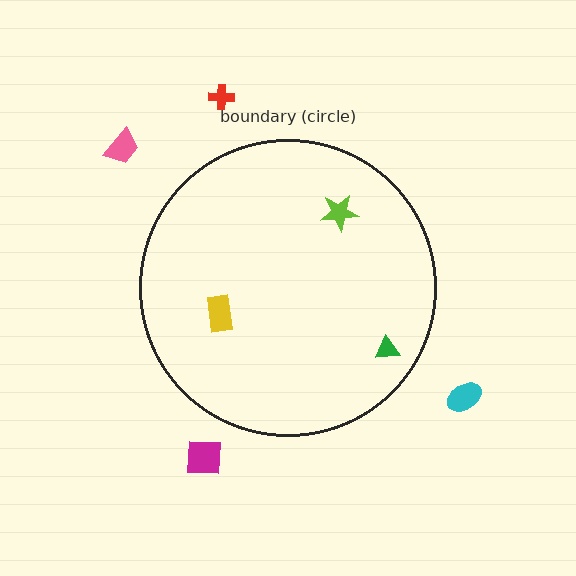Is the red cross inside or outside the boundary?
Outside.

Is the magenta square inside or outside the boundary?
Outside.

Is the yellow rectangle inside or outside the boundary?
Inside.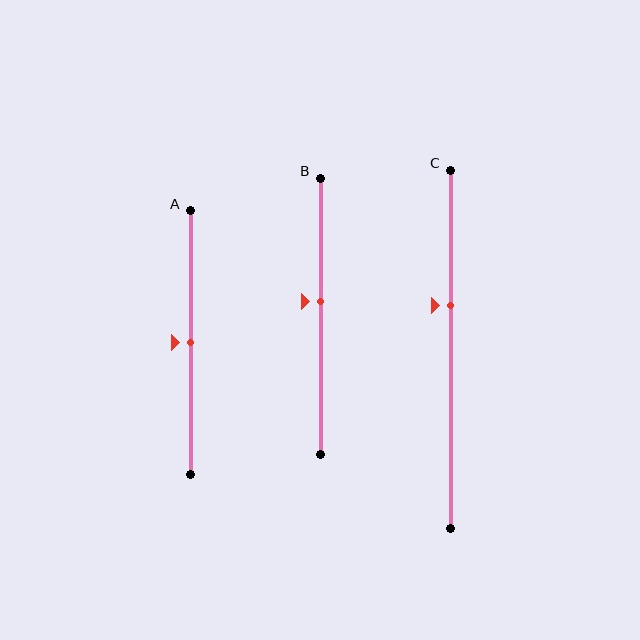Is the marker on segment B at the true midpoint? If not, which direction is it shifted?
No, the marker on segment B is shifted upward by about 5% of the segment length.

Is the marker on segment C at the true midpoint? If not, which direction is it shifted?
No, the marker on segment C is shifted upward by about 12% of the segment length.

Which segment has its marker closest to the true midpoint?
Segment A has its marker closest to the true midpoint.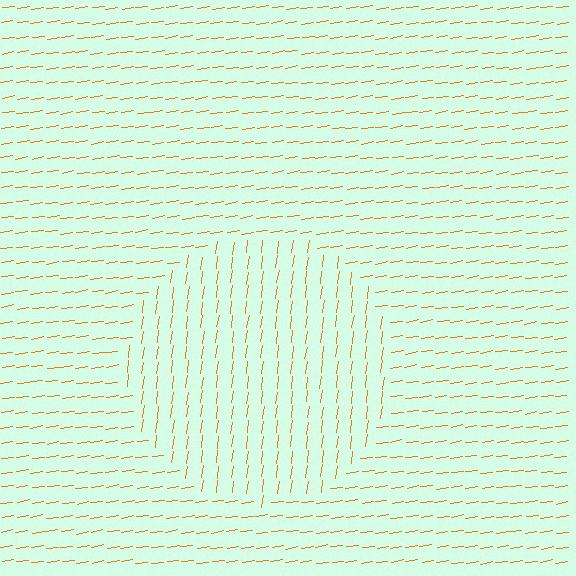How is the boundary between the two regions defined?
The boundary is defined purely by a change in line orientation (approximately 74 degrees difference). All lines are the same color and thickness.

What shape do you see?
I see a circle.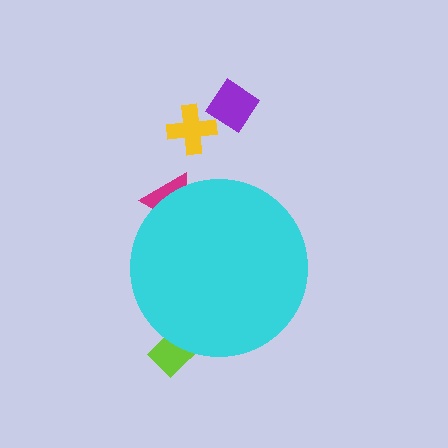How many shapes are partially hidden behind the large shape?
2 shapes are partially hidden.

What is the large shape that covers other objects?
A cyan circle.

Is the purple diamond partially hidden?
No, the purple diamond is fully visible.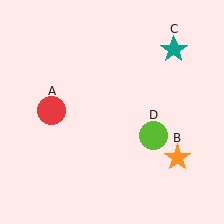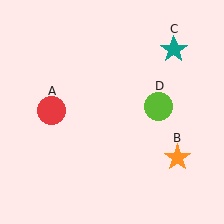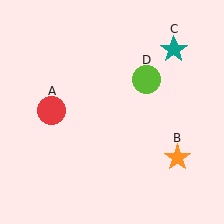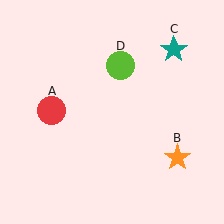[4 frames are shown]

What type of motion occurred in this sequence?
The lime circle (object D) rotated counterclockwise around the center of the scene.